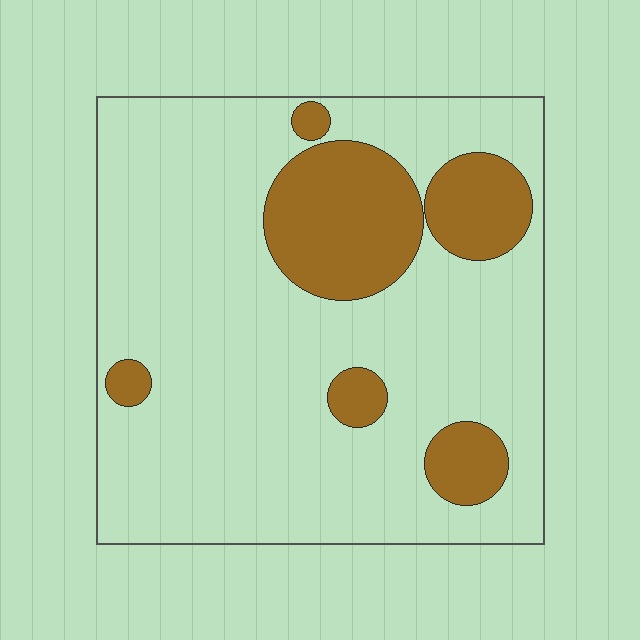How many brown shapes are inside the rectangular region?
6.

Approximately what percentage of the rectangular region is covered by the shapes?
Approximately 20%.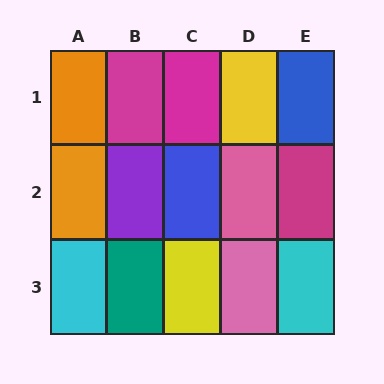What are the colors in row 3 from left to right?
Cyan, teal, yellow, pink, cyan.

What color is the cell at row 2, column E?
Magenta.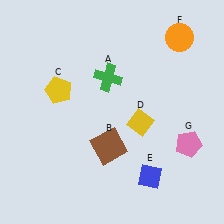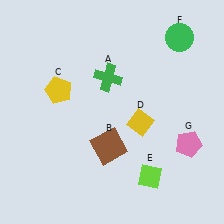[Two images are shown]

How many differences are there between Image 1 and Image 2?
There are 2 differences between the two images.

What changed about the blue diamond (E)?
In Image 1, E is blue. In Image 2, it changed to lime.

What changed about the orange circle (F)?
In Image 1, F is orange. In Image 2, it changed to green.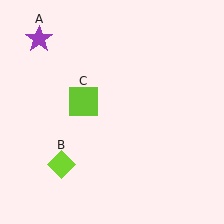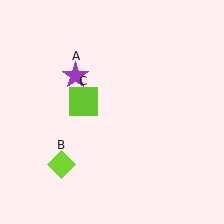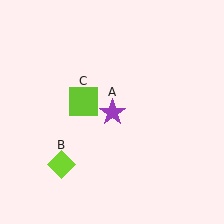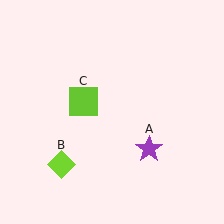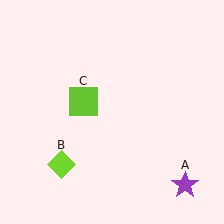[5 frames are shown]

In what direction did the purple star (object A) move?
The purple star (object A) moved down and to the right.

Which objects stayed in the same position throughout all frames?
Lime diamond (object B) and lime square (object C) remained stationary.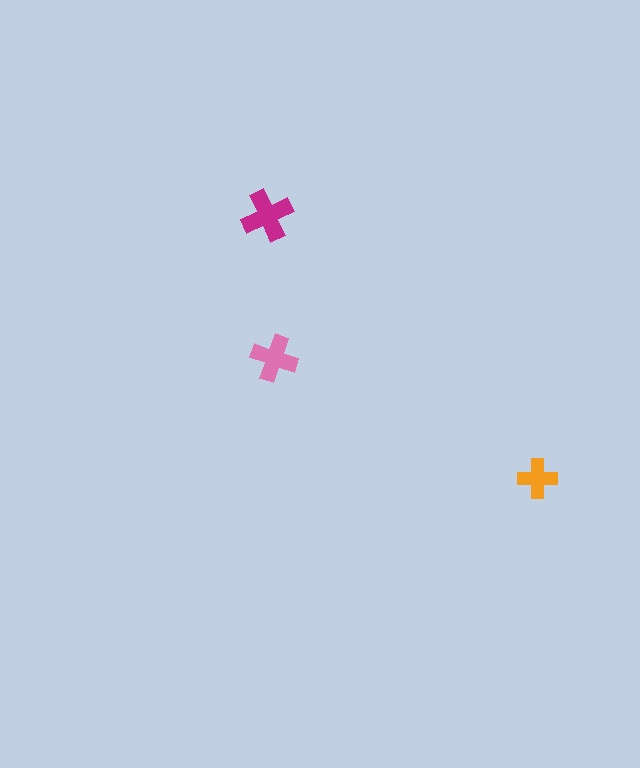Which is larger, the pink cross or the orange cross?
The pink one.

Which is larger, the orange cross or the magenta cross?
The magenta one.